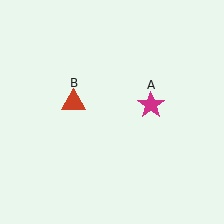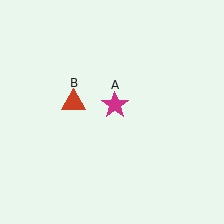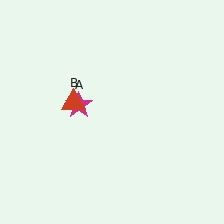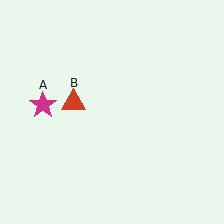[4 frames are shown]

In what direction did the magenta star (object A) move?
The magenta star (object A) moved left.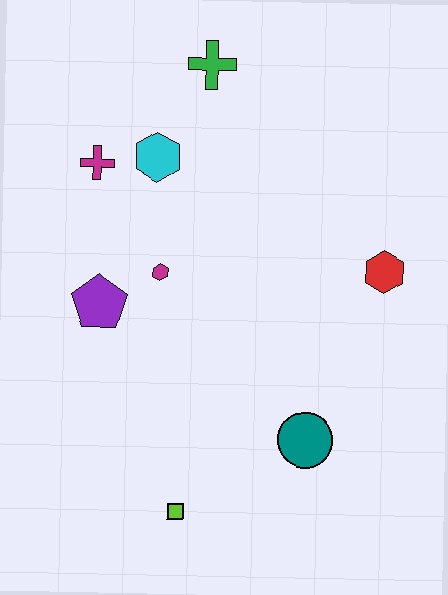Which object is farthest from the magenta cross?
The lime square is farthest from the magenta cross.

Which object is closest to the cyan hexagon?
The magenta cross is closest to the cyan hexagon.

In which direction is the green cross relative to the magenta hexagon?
The green cross is above the magenta hexagon.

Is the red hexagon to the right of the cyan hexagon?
Yes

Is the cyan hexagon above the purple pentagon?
Yes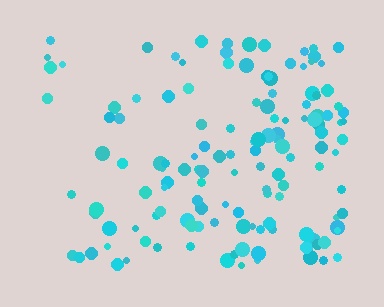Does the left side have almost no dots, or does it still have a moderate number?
Still a moderate number, just noticeably fewer than the right.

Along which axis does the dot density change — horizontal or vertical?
Horizontal.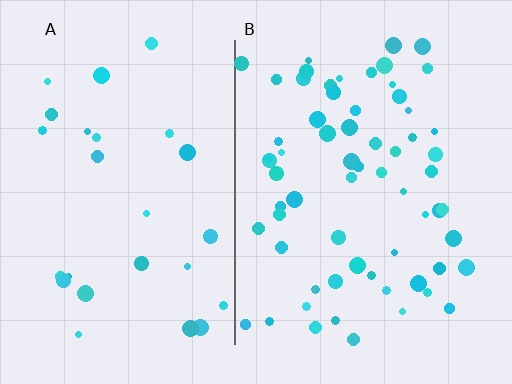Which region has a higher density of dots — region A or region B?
B (the right).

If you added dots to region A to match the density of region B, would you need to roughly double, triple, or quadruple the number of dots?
Approximately double.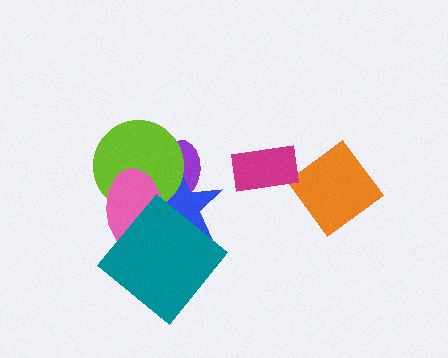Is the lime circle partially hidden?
Yes, it is partially covered by another shape.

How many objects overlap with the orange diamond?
0 objects overlap with the orange diamond.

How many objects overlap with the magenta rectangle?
0 objects overlap with the magenta rectangle.